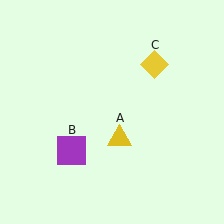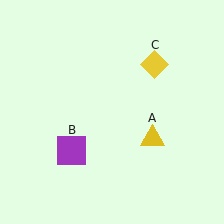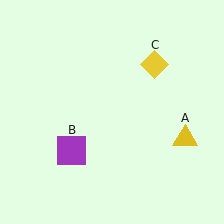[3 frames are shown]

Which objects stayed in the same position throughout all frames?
Purple square (object B) and yellow diamond (object C) remained stationary.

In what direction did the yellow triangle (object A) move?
The yellow triangle (object A) moved right.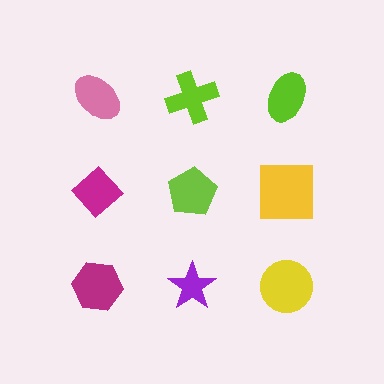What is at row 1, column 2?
A lime cross.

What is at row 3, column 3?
A yellow circle.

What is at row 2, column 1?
A magenta diamond.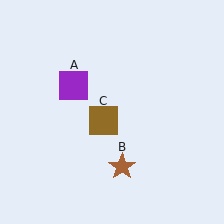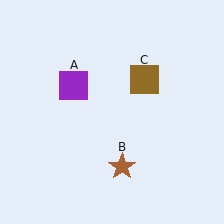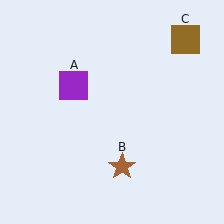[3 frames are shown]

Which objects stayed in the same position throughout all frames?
Purple square (object A) and brown star (object B) remained stationary.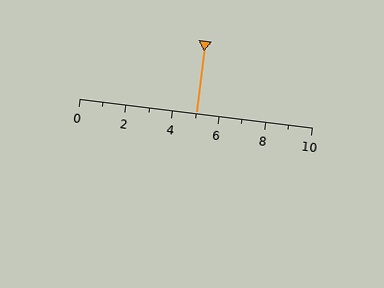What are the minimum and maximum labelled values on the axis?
The axis runs from 0 to 10.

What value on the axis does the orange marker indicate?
The marker indicates approximately 5.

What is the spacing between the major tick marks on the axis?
The major ticks are spaced 2 apart.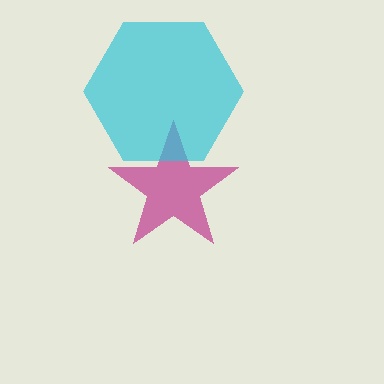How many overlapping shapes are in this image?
There are 2 overlapping shapes in the image.